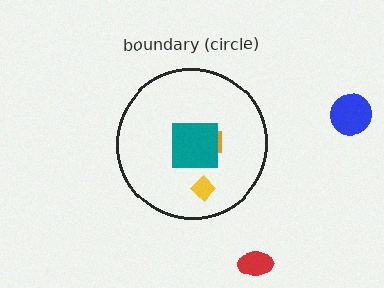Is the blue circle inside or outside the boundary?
Outside.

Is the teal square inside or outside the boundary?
Inside.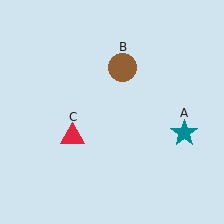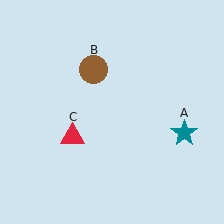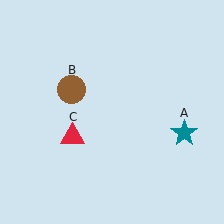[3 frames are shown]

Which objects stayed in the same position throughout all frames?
Teal star (object A) and red triangle (object C) remained stationary.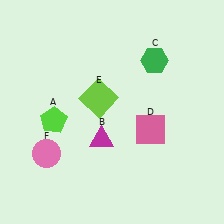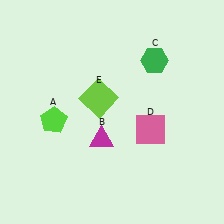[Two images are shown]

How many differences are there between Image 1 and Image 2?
There is 1 difference between the two images.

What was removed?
The pink circle (F) was removed in Image 2.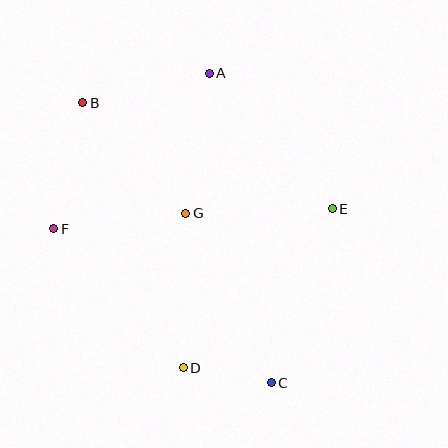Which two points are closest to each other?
Points C and D are closest to each other.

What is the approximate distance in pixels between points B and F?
The distance between B and F is approximately 129 pixels.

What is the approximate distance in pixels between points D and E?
The distance between D and E is approximately 218 pixels.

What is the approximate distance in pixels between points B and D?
The distance between B and D is approximately 283 pixels.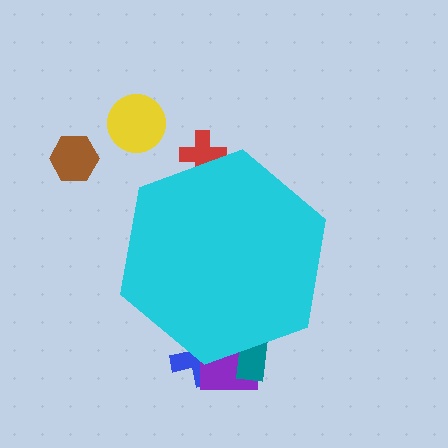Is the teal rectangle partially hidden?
Yes, the teal rectangle is partially hidden behind the cyan hexagon.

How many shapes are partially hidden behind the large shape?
4 shapes are partially hidden.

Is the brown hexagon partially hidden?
No, the brown hexagon is fully visible.